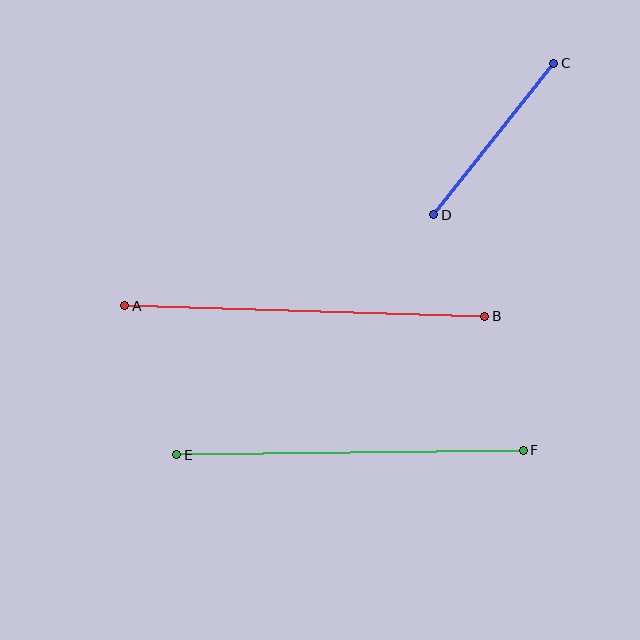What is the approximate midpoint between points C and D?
The midpoint is at approximately (494, 139) pixels.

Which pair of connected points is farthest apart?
Points A and B are farthest apart.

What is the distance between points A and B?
The distance is approximately 360 pixels.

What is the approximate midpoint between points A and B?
The midpoint is at approximately (305, 311) pixels.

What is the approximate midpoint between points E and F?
The midpoint is at approximately (350, 452) pixels.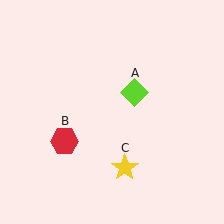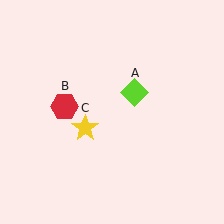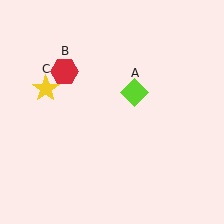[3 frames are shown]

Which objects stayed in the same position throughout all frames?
Lime diamond (object A) remained stationary.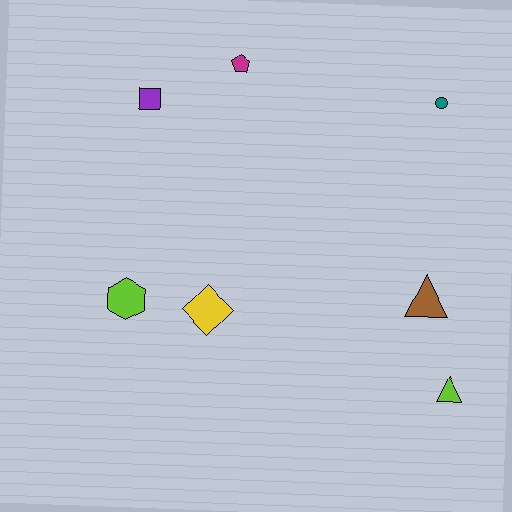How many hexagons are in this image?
There is 1 hexagon.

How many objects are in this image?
There are 7 objects.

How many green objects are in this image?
There are no green objects.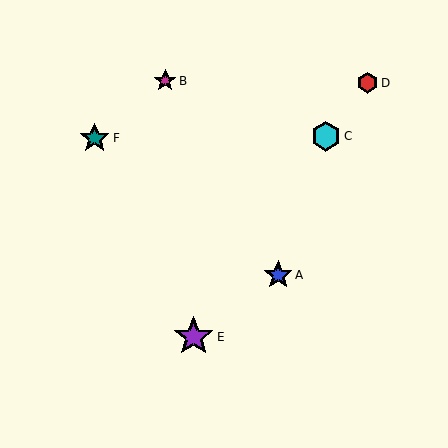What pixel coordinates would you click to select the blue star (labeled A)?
Click at (278, 275) to select the blue star A.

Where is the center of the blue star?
The center of the blue star is at (278, 275).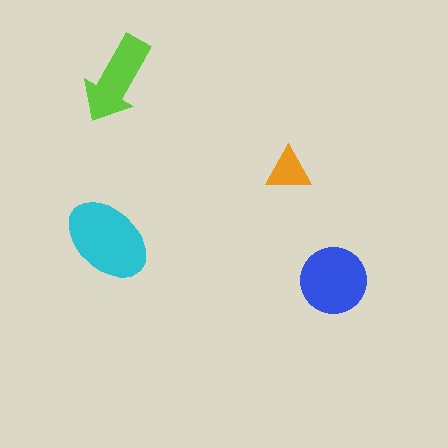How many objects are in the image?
There are 4 objects in the image.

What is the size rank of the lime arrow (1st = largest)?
3rd.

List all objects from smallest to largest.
The orange triangle, the lime arrow, the blue circle, the cyan ellipse.